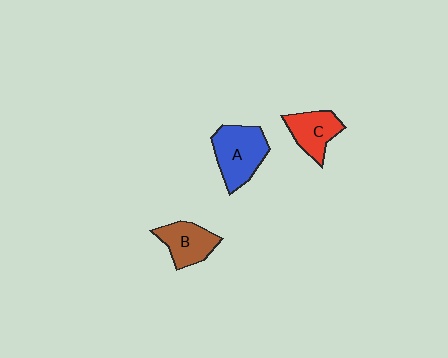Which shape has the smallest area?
Shape C (red).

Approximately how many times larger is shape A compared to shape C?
Approximately 1.4 times.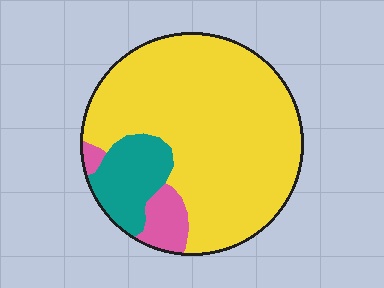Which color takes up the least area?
Pink, at roughly 10%.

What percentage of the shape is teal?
Teal takes up about one eighth (1/8) of the shape.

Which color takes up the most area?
Yellow, at roughly 80%.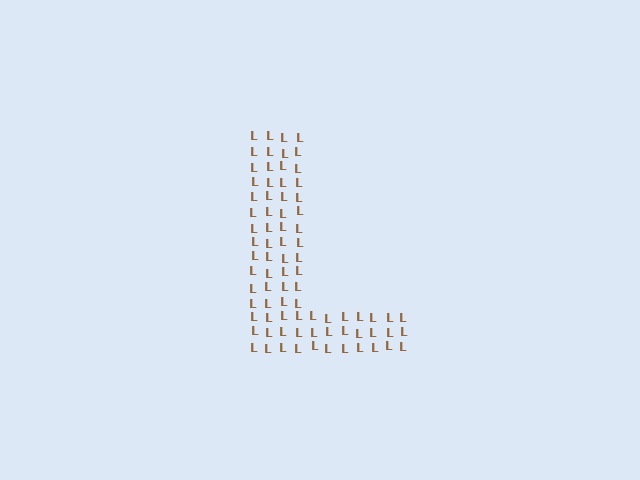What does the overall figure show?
The overall figure shows the letter L.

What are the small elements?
The small elements are letter L's.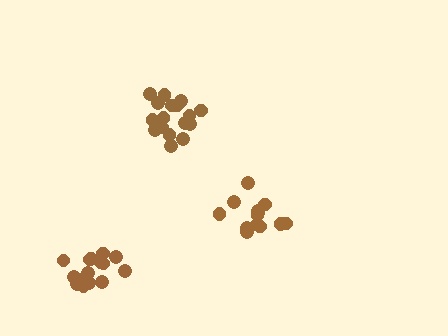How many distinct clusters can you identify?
There are 3 distinct clusters.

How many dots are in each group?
Group 1: 16 dots, Group 2: 13 dots, Group 3: 17 dots (46 total).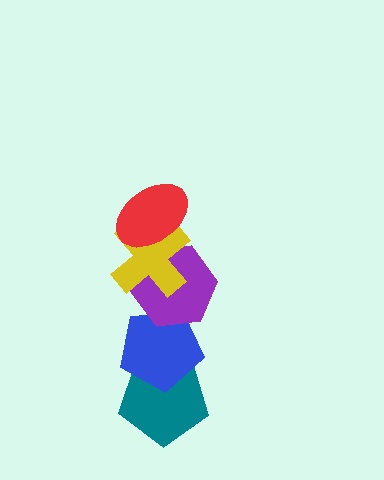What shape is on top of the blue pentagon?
The purple hexagon is on top of the blue pentagon.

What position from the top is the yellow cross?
The yellow cross is 2nd from the top.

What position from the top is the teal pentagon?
The teal pentagon is 5th from the top.